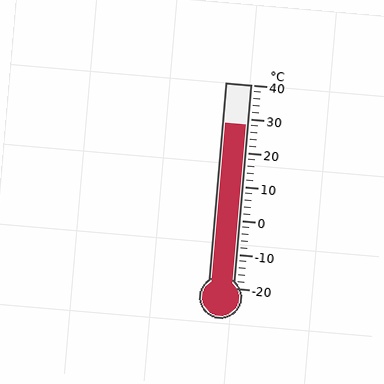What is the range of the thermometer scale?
The thermometer scale ranges from -20°C to 40°C.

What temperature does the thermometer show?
The thermometer shows approximately 28°C.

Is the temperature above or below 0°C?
The temperature is above 0°C.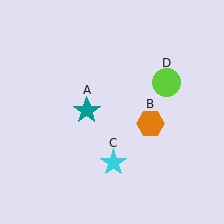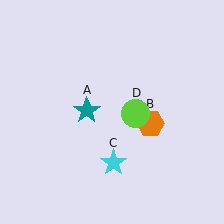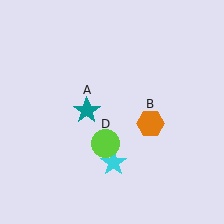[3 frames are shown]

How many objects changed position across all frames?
1 object changed position: lime circle (object D).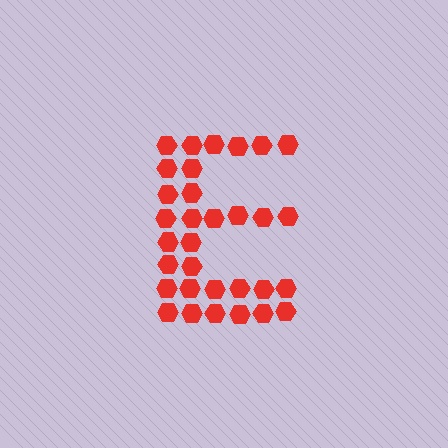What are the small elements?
The small elements are hexagons.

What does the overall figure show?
The overall figure shows the letter E.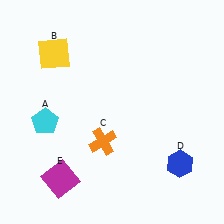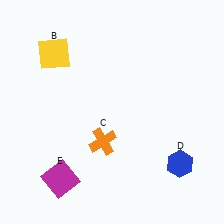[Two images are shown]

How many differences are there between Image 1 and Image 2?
There is 1 difference between the two images.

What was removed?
The cyan pentagon (A) was removed in Image 2.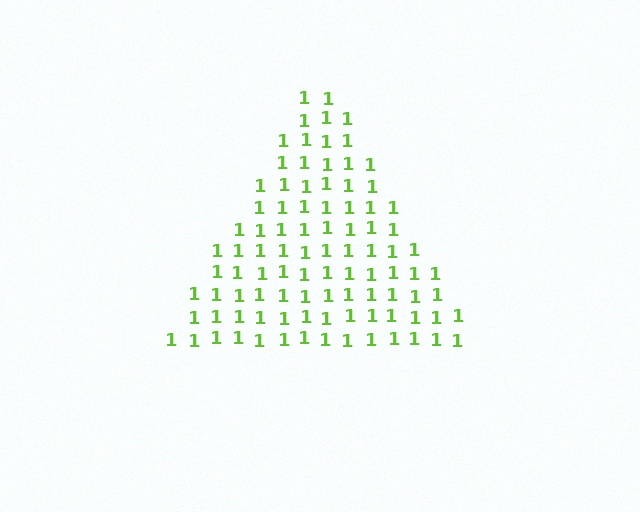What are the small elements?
The small elements are digit 1's.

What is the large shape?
The large shape is a triangle.